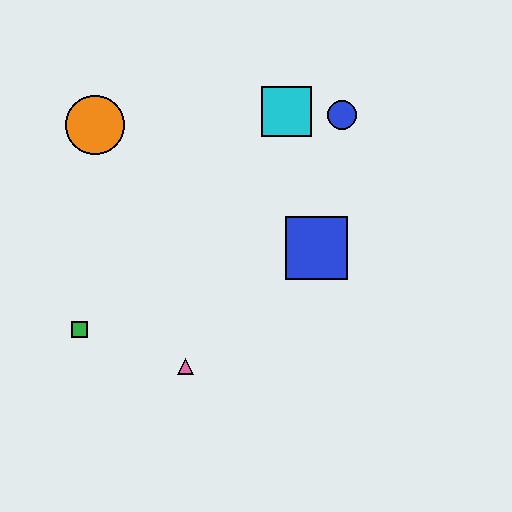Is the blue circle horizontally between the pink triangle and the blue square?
No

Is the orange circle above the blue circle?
No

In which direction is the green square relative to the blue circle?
The green square is to the left of the blue circle.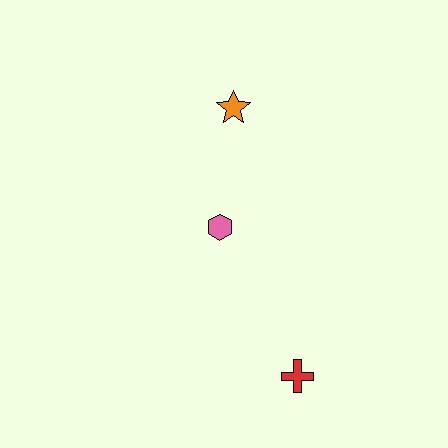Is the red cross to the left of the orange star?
No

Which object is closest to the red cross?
The pink hexagon is closest to the red cross.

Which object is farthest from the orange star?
The red cross is farthest from the orange star.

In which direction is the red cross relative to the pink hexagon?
The red cross is below the pink hexagon.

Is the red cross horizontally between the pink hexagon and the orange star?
No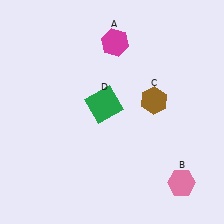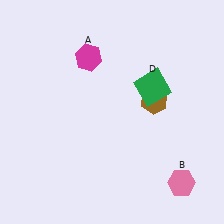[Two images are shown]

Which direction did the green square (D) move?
The green square (D) moved right.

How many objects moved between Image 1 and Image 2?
2 objects moved between the two images.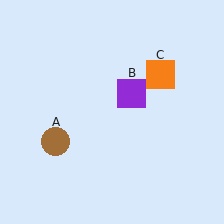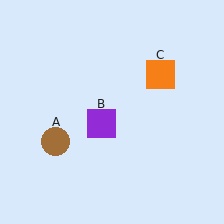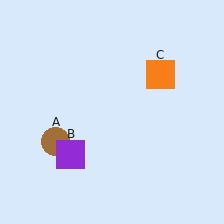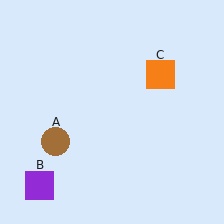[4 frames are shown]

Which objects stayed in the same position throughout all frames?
Brown circle (object A) and orange square (object C) remained stationary.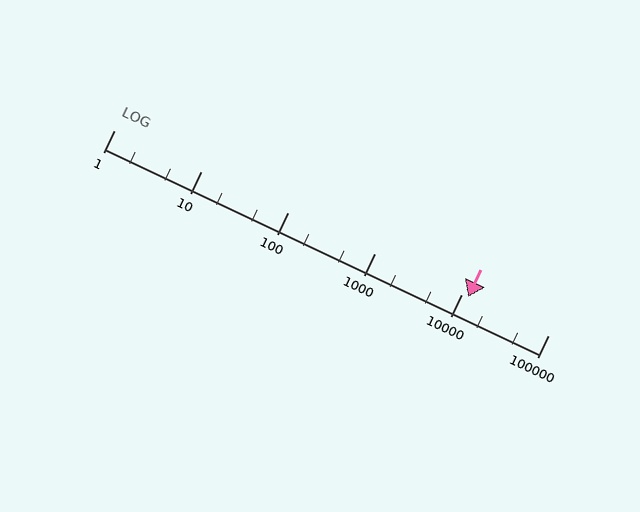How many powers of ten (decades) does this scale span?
The scale spans 5 decades, from 1 to 100000.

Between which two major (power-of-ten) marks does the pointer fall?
The pointer is between 10000 and 100000.